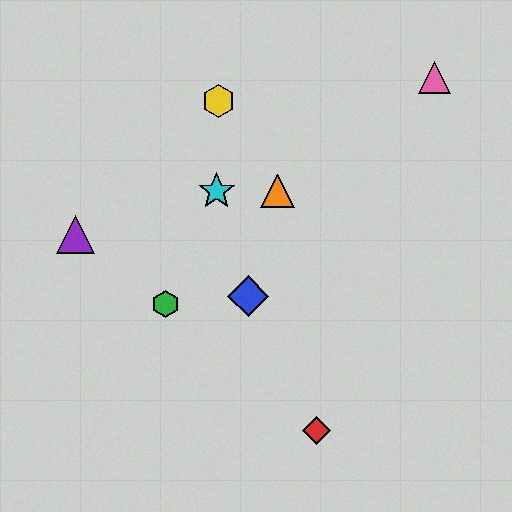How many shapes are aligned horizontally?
2 shapes (the orange triangle, the cyan star) are aligned horizontally.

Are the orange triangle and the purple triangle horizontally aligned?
No, the orange triangle is at y≈191 and the purple triangle is at y≈235.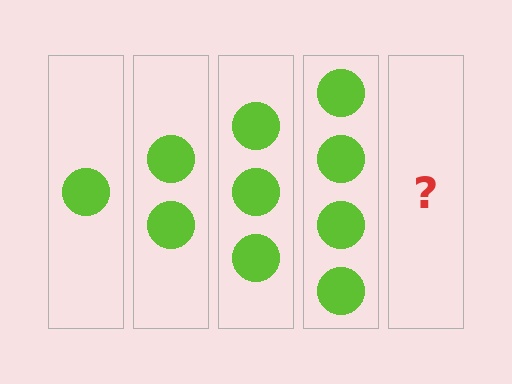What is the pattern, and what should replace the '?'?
The pattern is that each step adds one more circle. The '?' should be 5 circles.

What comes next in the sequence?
The next element should be 5 circles.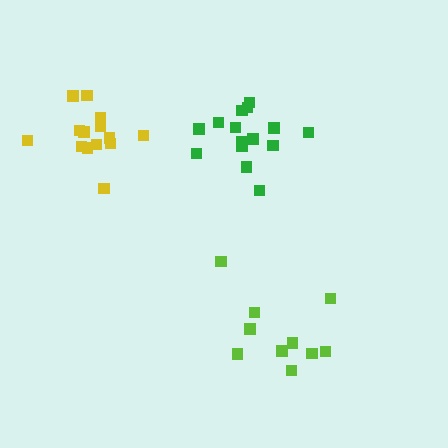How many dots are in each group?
Group 1: 10 dots, Group 2: 15 dots, Group 3: 14 dots (39 total).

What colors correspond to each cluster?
The clusters are colored: lime, green, yellow.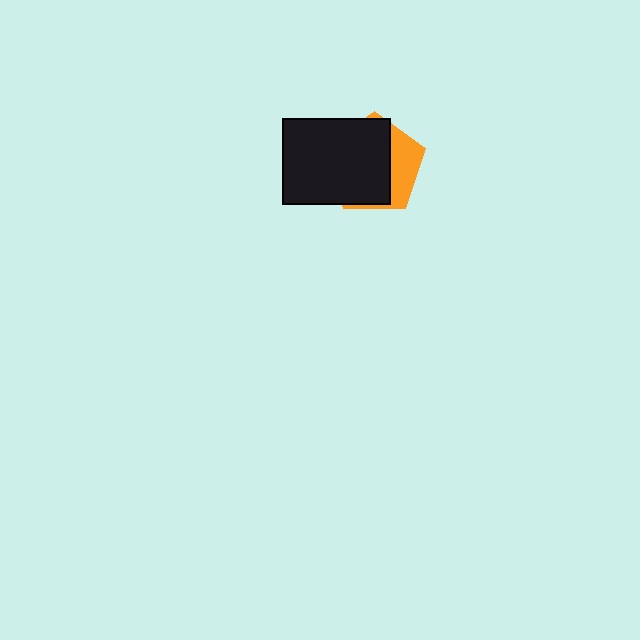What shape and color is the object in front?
The object in front is a black rectangle.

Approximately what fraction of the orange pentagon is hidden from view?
Roughly 69% of the orange pentagon is hidden behind the black rectangle.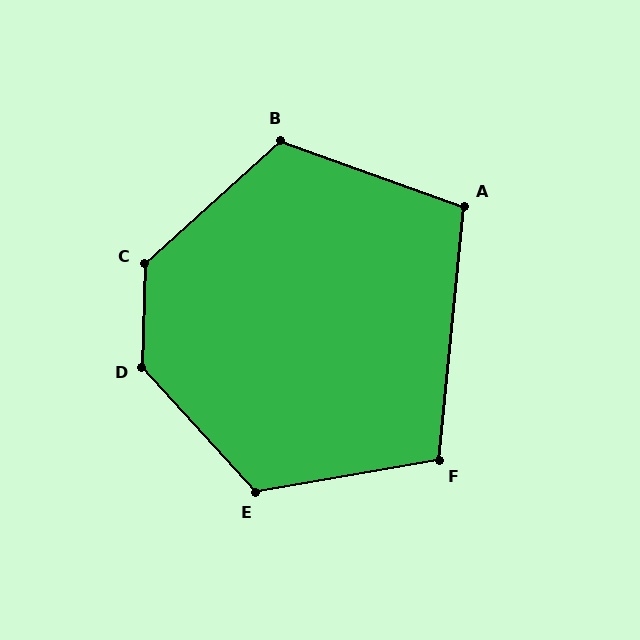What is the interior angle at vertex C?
Approximately 134 degrees (obtuse).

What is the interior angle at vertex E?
Approximately 122 degrees (obtuse).